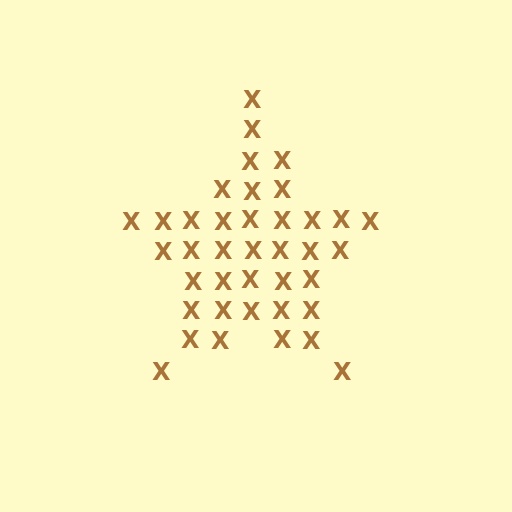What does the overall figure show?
The overall figure shows a star.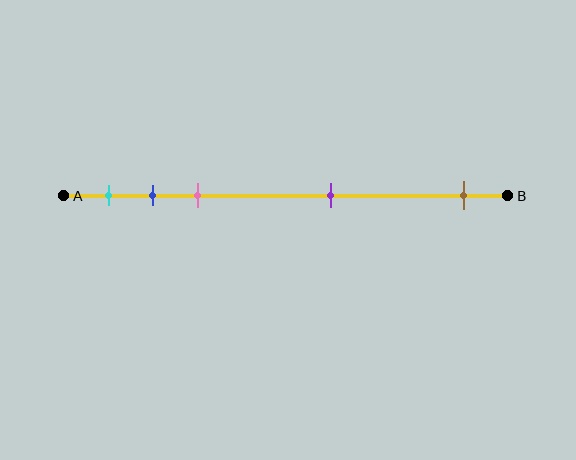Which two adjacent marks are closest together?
The blue and pink marks are the closest adjacent pair.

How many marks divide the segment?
There are 5 marks dividing the segment.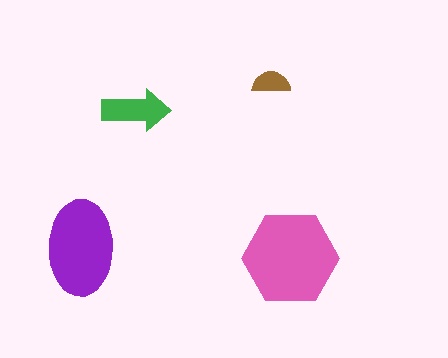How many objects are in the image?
There are 4 objects in the image.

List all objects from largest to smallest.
The pink hexagon, the purple ellipse, the green arrow, the brown semicircle.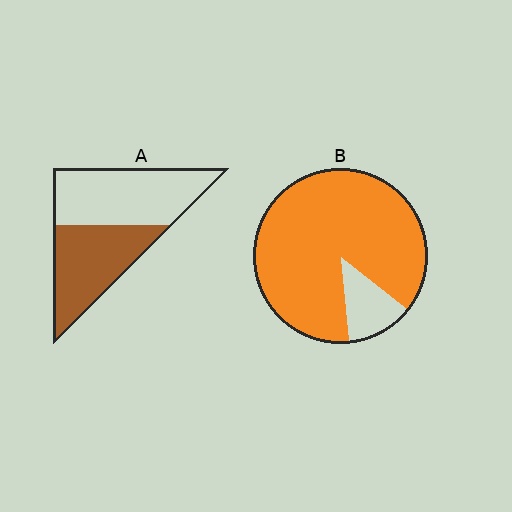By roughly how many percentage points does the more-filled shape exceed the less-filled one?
By roughly 40 percentage points (B over A).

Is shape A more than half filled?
No.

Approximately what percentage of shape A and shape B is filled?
A is approximately 45% and B is approximately 85%.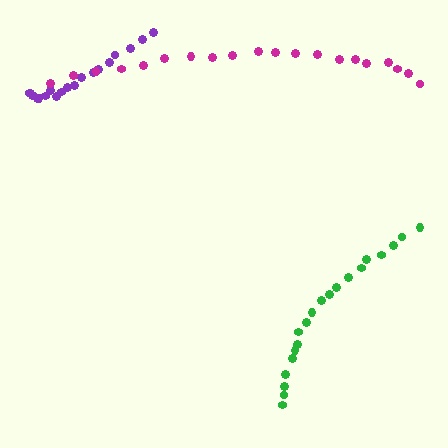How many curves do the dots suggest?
There are 3 distinct paths.